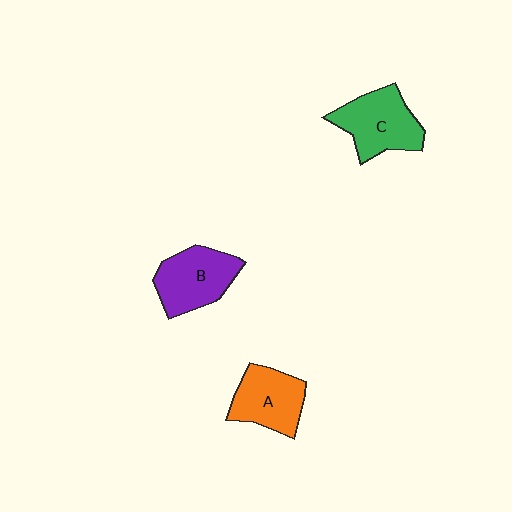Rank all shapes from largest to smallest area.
From largest to smallest: C (green), B (purple), A (orange).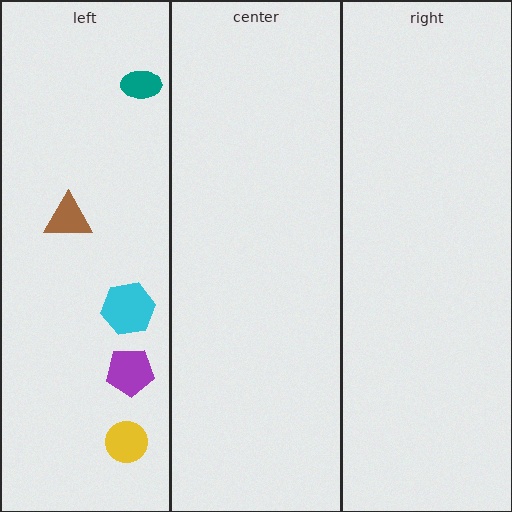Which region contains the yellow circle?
The left region.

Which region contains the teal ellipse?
The left region.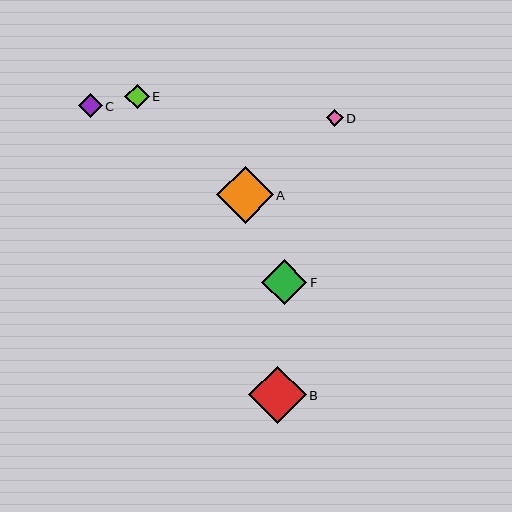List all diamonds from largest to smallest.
From largest to smallest: B, A, F, C, E, D.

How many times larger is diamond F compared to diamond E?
Diamond F is approximately 1.9 times the size of diamond E.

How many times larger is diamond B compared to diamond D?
Diamond B is approximately 3.4 times the size of diamond D.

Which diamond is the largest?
Diamond B is the largest with a size of approximately 58 pixels.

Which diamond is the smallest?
Diamond D is the smallest with a size of approximately 17 pixels.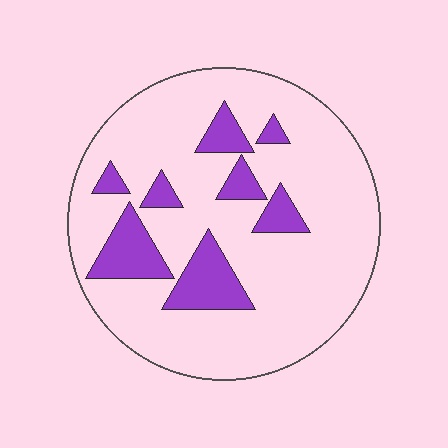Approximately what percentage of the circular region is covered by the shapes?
Approximately 20%.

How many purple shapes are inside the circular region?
8.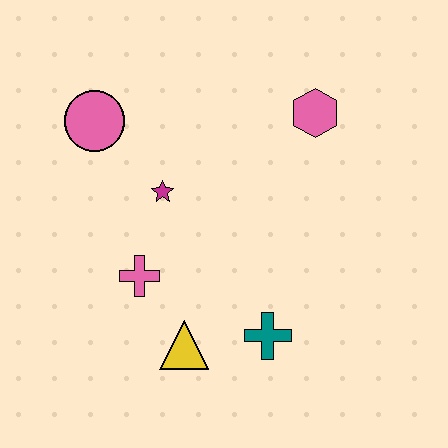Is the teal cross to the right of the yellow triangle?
Yes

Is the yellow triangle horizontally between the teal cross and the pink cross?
Yes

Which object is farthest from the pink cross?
The pink hexagon is farthest from the pink cross.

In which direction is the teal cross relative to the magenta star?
The teal cross is below the magenta star.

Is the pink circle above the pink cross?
Yes